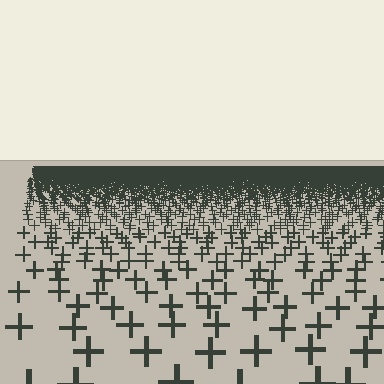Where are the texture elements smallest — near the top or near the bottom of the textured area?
Near the top.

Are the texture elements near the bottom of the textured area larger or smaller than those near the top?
Larger. Near the bottom, elements are closer to the viewer and appear at a bigger on-screen size.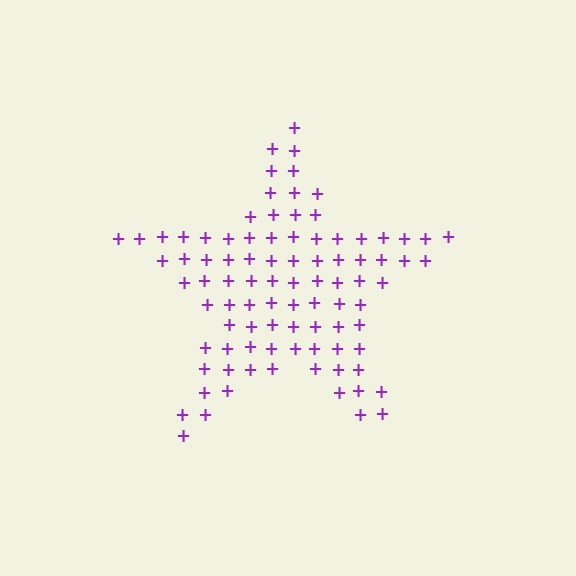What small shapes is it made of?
It is made of small plus signs.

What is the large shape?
The large shape is a star.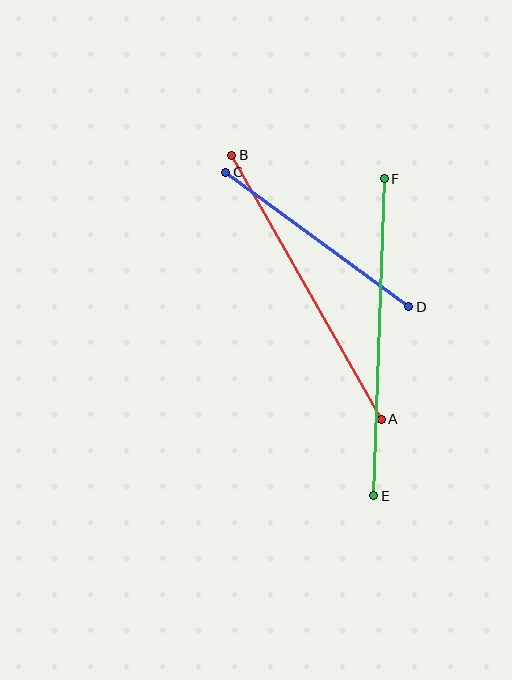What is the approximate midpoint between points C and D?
The midpoint is at approximately (317, 239) pixels.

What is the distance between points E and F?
The distance is approximately 317 pixels.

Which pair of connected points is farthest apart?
Points E and F are farthest apart.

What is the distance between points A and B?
The distance is approximately 303 pixels.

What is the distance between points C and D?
The distance is approximately 227 pixels.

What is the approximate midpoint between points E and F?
The midpoint is at approximately (379, 337) pixels.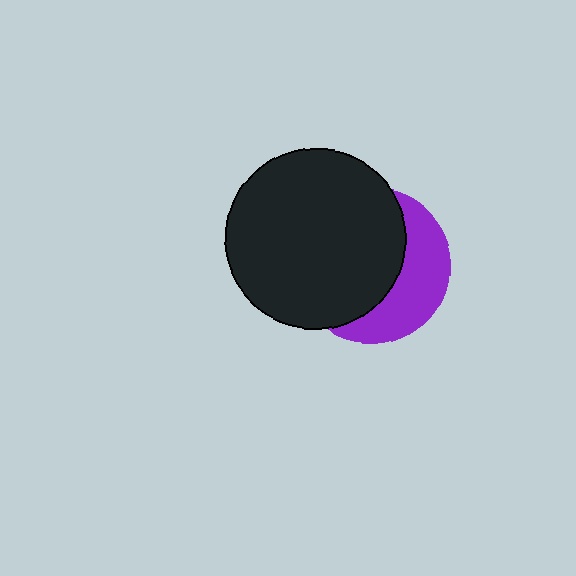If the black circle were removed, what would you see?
You would see the complete purple circle.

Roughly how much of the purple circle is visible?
A small part of it is visible (roughly 37%).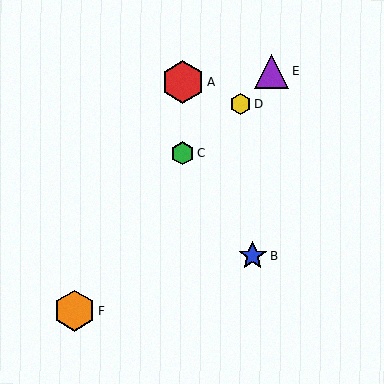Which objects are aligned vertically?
Objects A, C are aligned vertically.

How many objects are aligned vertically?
2 objects (A, C) are aligned vertically.